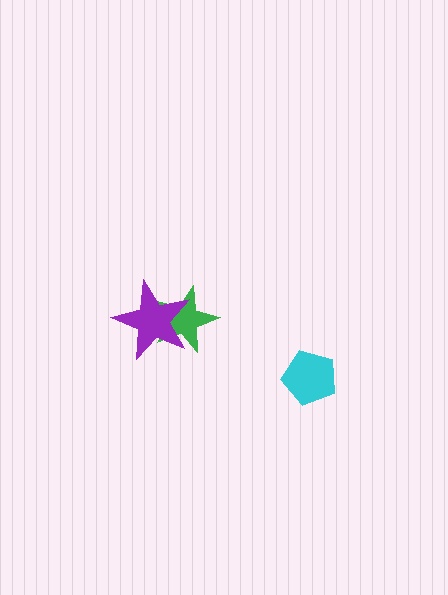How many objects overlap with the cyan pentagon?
0 objects overlap with the cyan pentagon.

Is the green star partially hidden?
Yes, it is partially covered by another shape.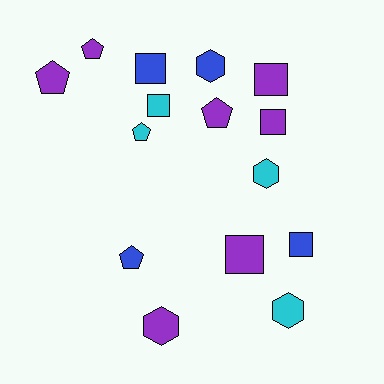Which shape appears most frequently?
Square, with 6 objects.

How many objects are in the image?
There are 15 objects.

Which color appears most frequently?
Purple, with 7 objects.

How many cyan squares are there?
There is 1 cyan square.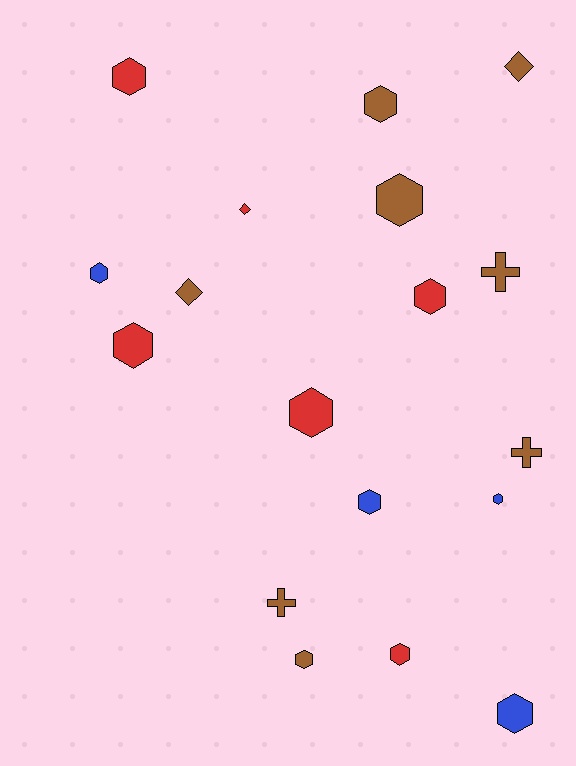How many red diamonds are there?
There is 1 red diamond.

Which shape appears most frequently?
Hexagon, with 12 objects.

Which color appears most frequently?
Brown, with 8 objects.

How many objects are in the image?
There are 18 objects.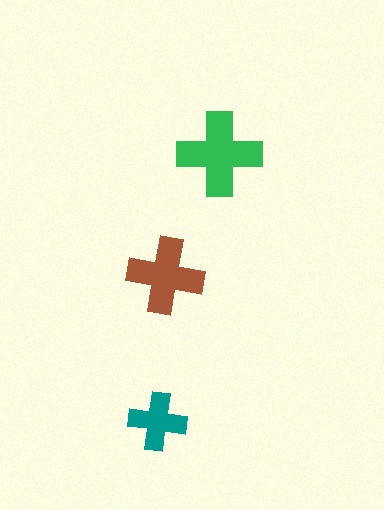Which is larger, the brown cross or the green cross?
The green one.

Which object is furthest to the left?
The teal cross is leftmost.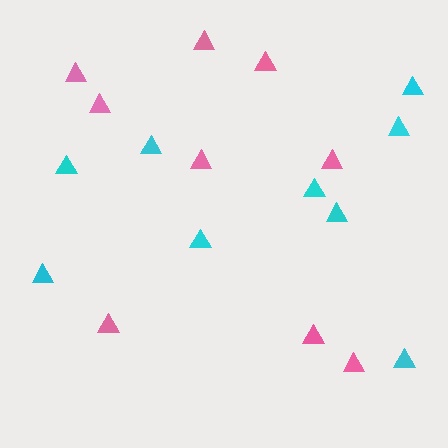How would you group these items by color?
There are 2 groups: one group of pink triangles (9) and one group of cyan triangles (9).